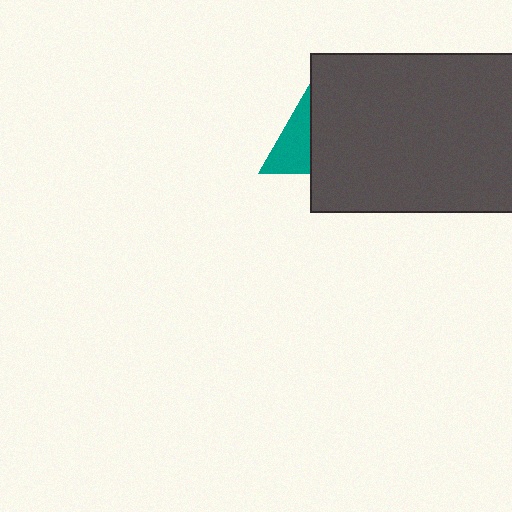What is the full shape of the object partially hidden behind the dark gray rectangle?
The partially hidden object is a teal triangle.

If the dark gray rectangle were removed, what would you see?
You would see the complete teal triangle.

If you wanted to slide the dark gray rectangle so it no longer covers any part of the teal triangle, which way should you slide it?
Slide it right — that is the most direct way to separate the two shapes.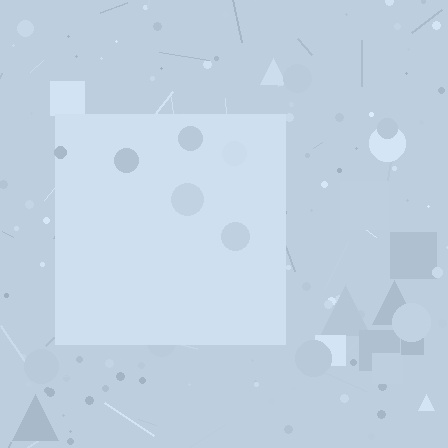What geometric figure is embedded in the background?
A square is embedded in the background.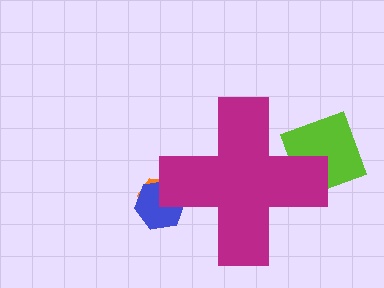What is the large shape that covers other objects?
A magenta cross.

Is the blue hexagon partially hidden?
Yes, the blue hexagon is partially hidden behind the magenta cross.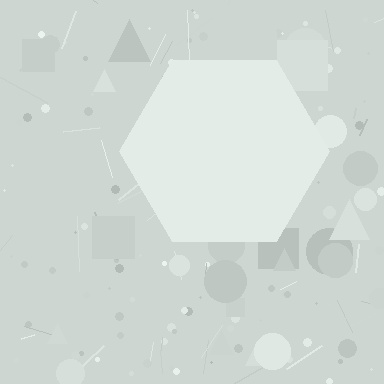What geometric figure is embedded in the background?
A hexagon is embedded in the background.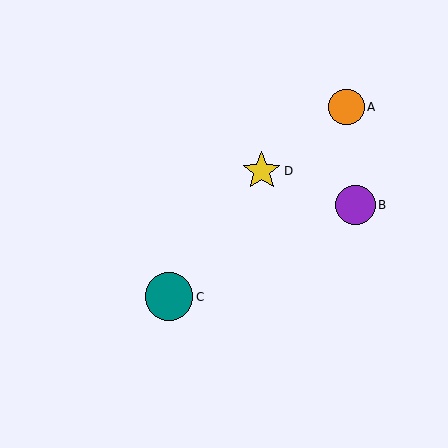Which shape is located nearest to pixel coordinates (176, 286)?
The teal circle (labeled C) at (169, 297) is nearest to that location.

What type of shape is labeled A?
Shape A is an orange circle.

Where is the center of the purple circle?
The center of the purple circle is at (356, 205).